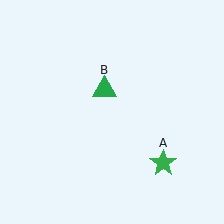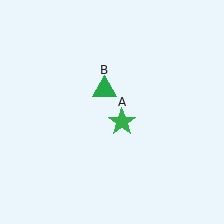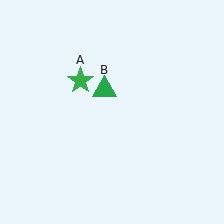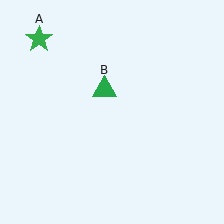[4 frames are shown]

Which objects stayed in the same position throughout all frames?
Green triangle (object B) remained stationary.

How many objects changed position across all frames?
1 object changed position: green star (object A).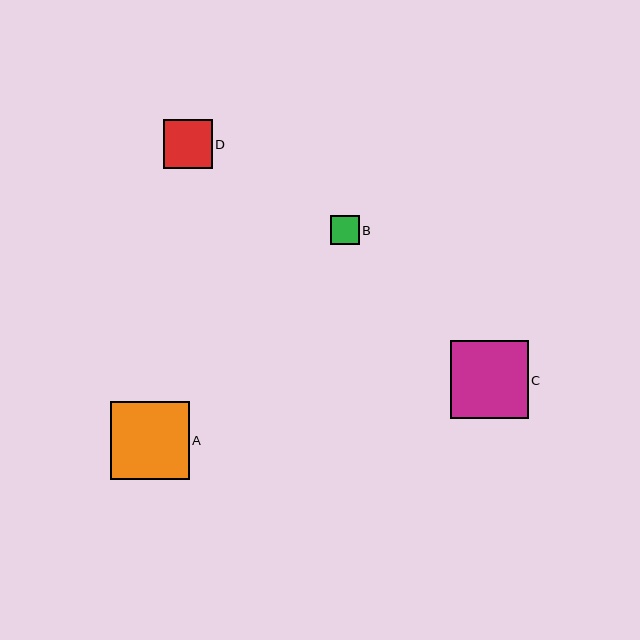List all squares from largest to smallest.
From largest to smallest: A, C, D, B.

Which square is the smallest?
Square B is the smallest with a size of approximately 29 pixels.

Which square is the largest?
Square A is the largest with a size of approximately 78 pixels.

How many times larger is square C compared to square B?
Square C is approximately 2.7 times the size of square B.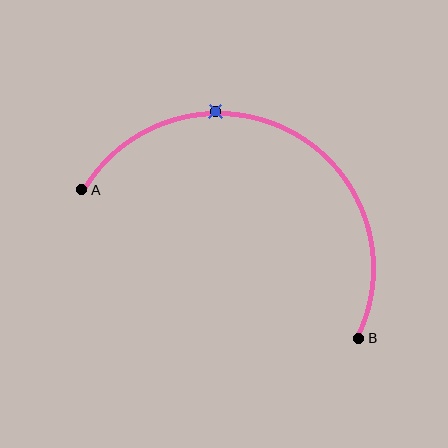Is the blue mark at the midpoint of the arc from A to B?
No. The blue mark lies on the arc but is closer to endpoint A. The arc midpoint would be at the point on the curve equidistant along the arc from both A and B.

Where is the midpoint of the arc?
The arc midpoint is the point on the curve farthest from the straight line joining A and B. It sits above that line.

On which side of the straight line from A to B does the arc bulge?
The arc bulges above the straight line connecting A and B.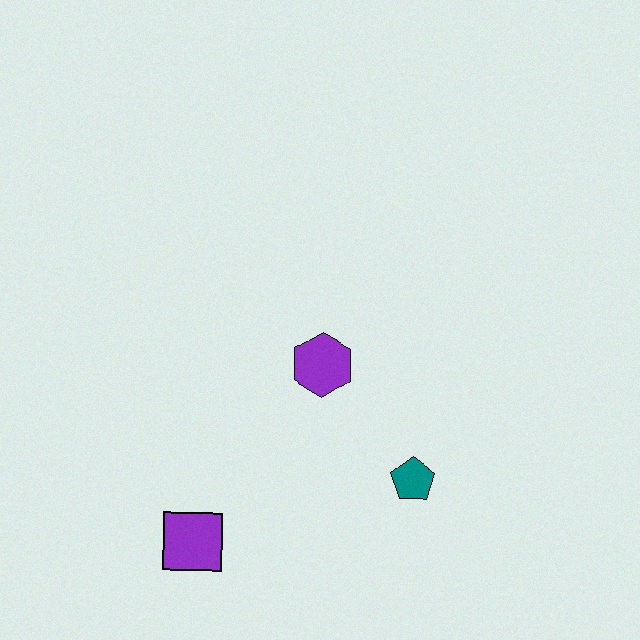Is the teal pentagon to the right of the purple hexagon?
Yes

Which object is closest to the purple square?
The purple hexagon is closest to the purple square.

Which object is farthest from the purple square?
The teal pentagon is farthest from the purple square.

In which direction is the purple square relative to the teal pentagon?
The purple square is to the left of the teal pentagon.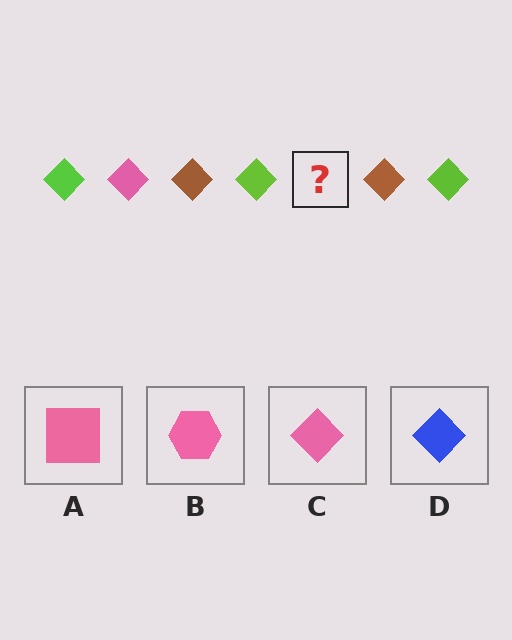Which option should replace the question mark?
Option C.